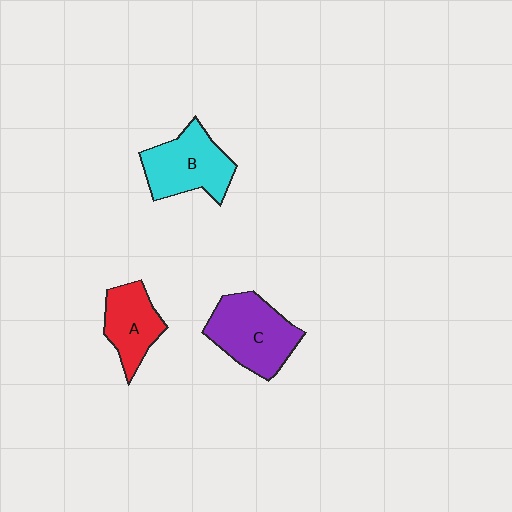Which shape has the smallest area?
Shape A (red).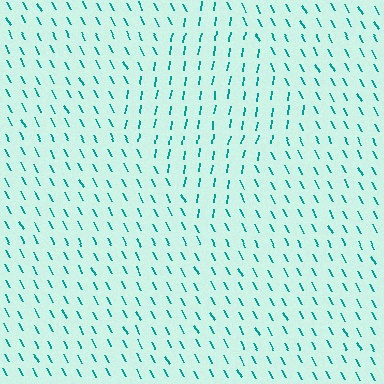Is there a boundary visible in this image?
Yes, there is a texture boundary formed by a change in line orientation.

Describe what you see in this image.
The image is filled with small teal line segments. A diamond region in the image has lines oriented differently from the surrounding lines, creating a visible texture boundary.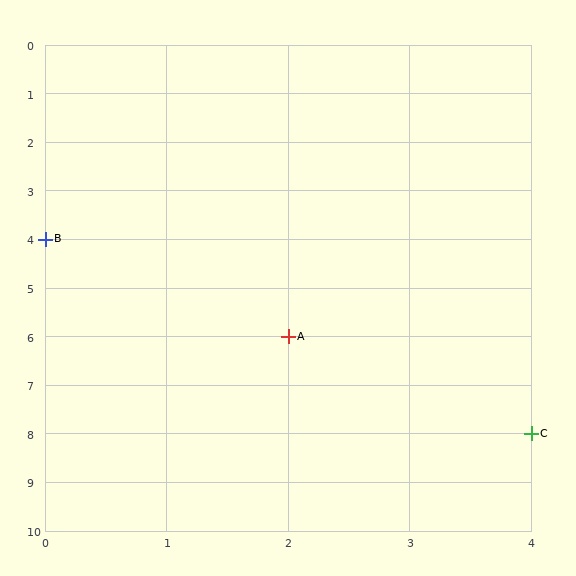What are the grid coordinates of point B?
Point B is at grid coordinates (0, 4).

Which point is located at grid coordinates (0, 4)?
Point B is at (0, 4).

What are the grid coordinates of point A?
Point A is at grid coordinates (2, 6).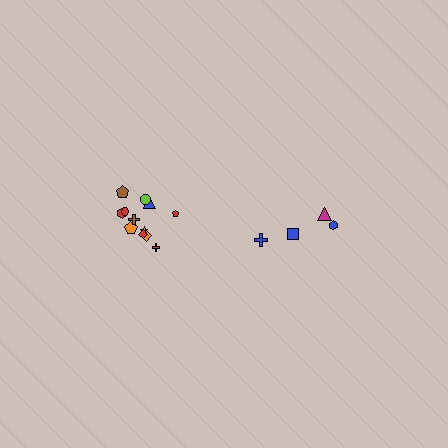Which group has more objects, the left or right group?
The left group.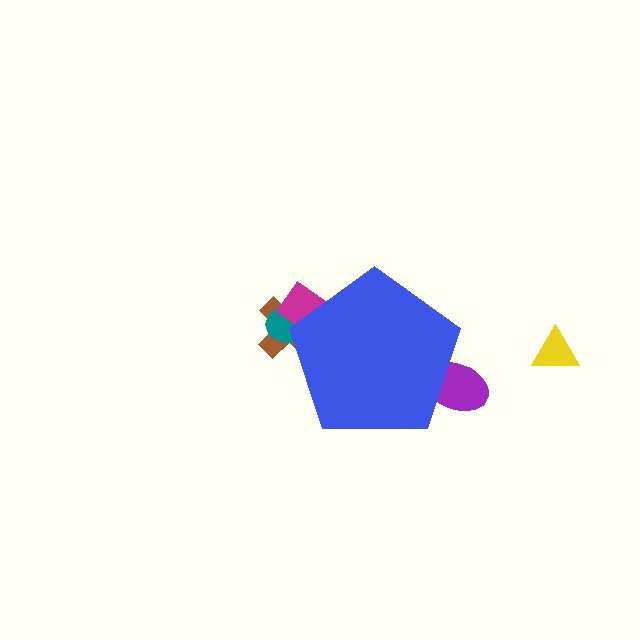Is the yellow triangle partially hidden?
No, the yellow triangle is fully visible.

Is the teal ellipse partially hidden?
Yes, the teal ellipse is partially hidden behind the blue pentagon.